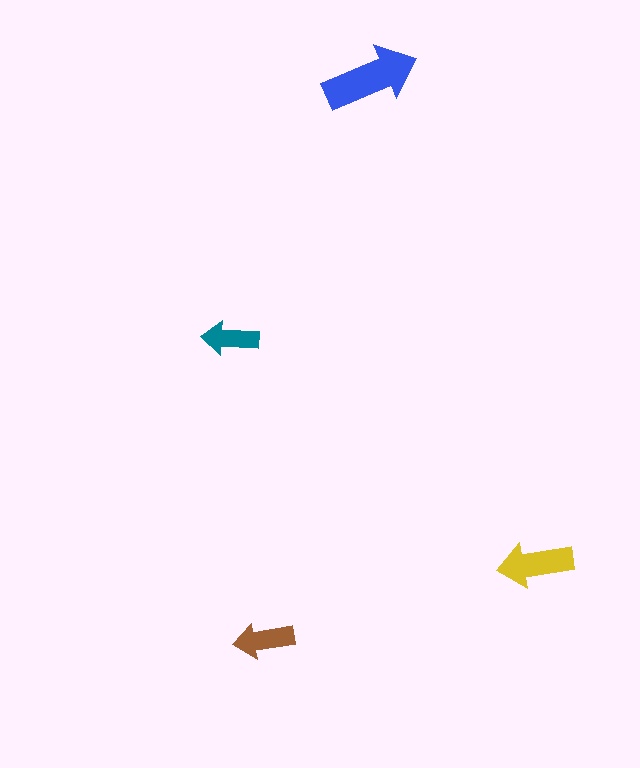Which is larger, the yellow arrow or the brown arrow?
The yellow one.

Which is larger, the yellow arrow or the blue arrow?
The blue one.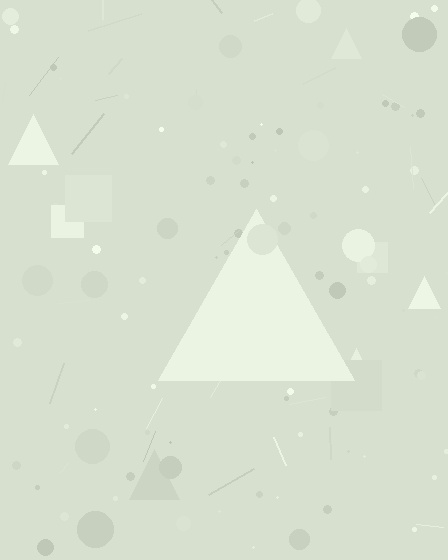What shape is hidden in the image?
A triangle is hidden in the image.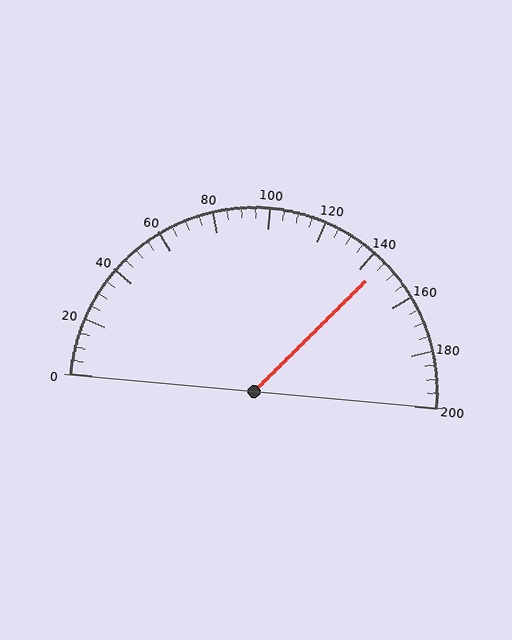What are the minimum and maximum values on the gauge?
The gauge ranges from 0 to 200.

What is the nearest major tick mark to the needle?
The nearest major tick mark is 140.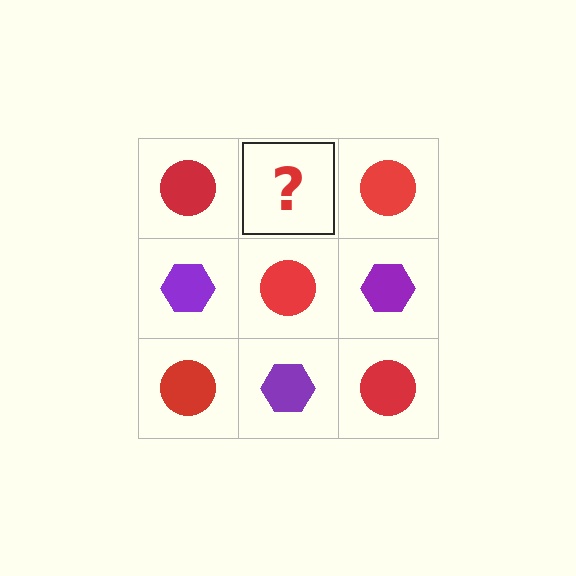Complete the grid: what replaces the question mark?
The question mark should be replaced with a purple hexagon.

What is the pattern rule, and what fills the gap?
The rule is that it alternates red circle and purple hexagon in a checkerboard pattern. The gap should be filled with a purple hexagon.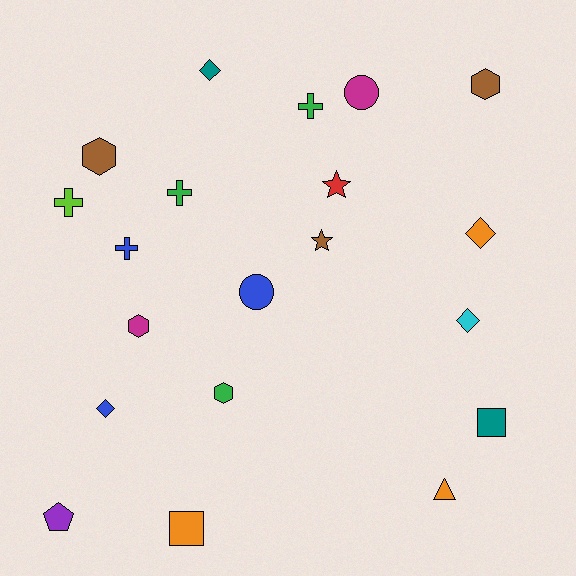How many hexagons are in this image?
There are 4 hexagons.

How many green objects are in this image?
There are 3 green objects.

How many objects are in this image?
There are 20 objects.